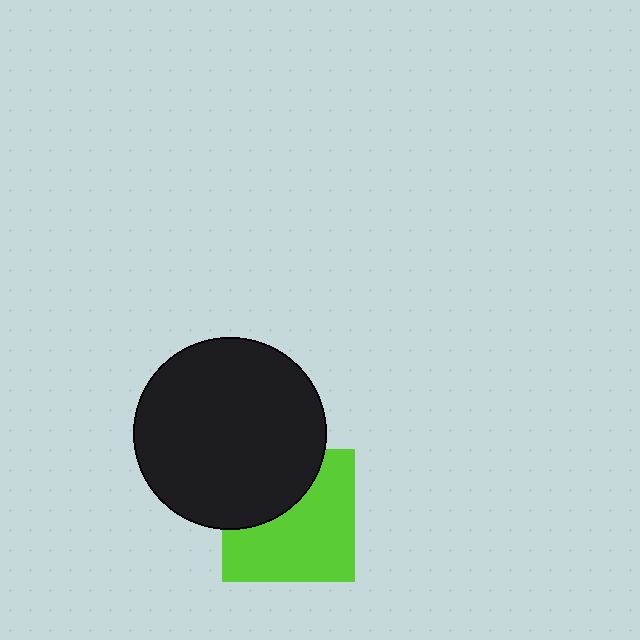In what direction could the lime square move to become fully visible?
The lime square could move down. That would shift it out from behind the black circle entirely.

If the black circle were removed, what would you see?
You would see the complete lime square.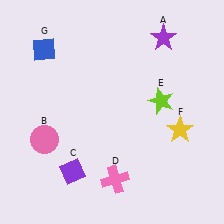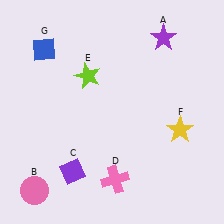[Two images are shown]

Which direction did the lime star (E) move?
The lime star (E) moved left.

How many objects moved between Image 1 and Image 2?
2 objects moved between the two images.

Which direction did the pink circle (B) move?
The pink circle (B) moved down.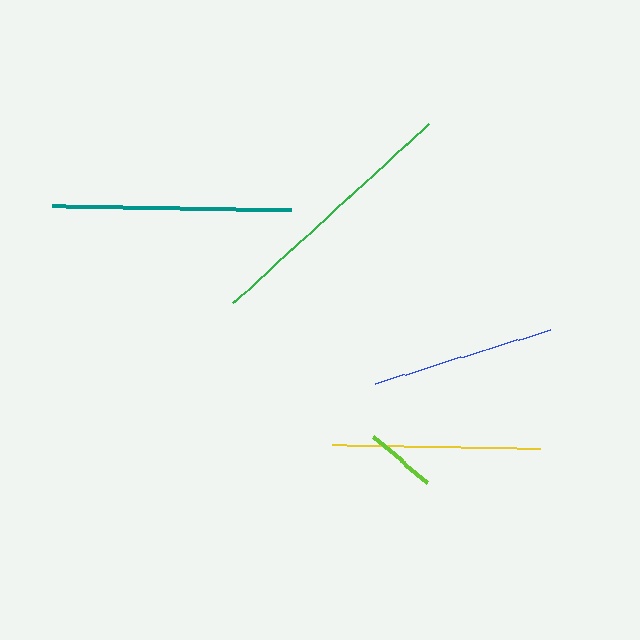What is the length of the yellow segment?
The yellow segment is approximately 209 pixels long.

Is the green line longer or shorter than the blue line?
The green line is longer than the blue line.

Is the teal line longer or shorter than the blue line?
The teal line is longer than the blue line.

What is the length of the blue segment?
The blue segment is approximately 183 pixels long.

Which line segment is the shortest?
The lime line is the shortest at approximately 71 pixels.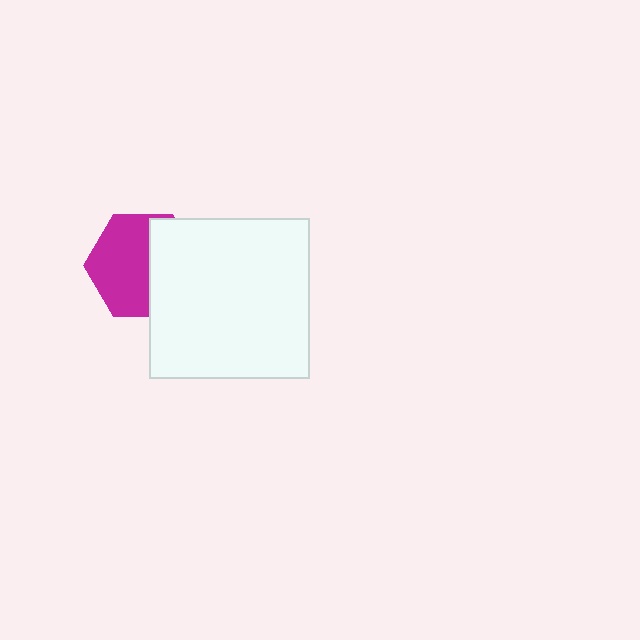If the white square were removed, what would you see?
You would see the complete magenta hexagon.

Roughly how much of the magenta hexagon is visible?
About half of it is visible (roughly 58%).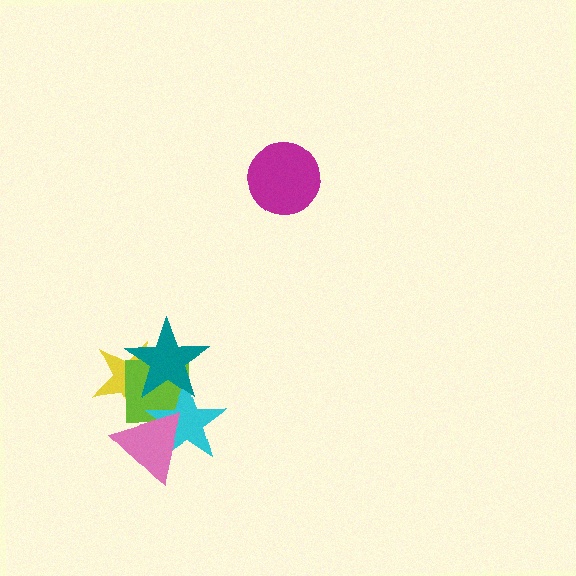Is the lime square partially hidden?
Yes, it is partially covered by another shape.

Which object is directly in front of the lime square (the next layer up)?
The cyan star is directly in front of the lime square.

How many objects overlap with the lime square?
4 objects overlap with the lime square.